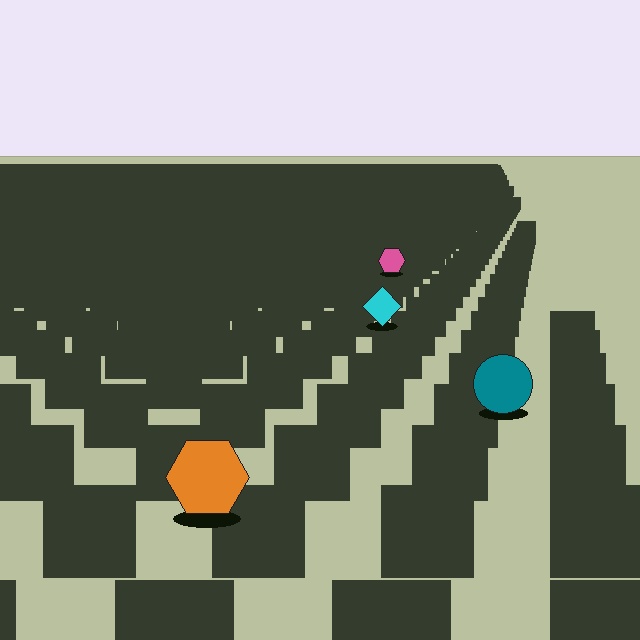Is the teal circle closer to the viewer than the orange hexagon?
No. The orange hexagon is closer — you can tell from the texture gradient: the ground texture is coarser near it.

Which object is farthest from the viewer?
The pink hexagon is farthest from the viewer. It appears smaller and the ground texture around it is denser.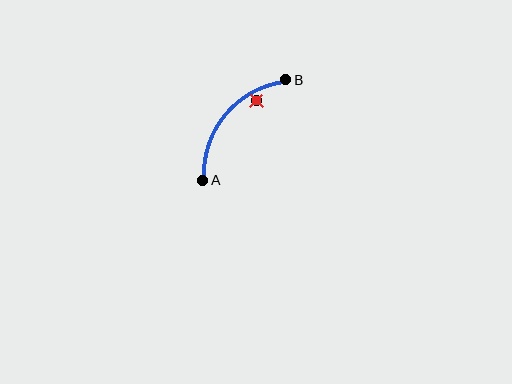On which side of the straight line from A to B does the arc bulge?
The arc bulges above and to the left of the straight line connecting A and B.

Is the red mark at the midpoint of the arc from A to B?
No — the red mark does not lie on the arc at all. It sits slightly inside the curve.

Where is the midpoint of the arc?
The arc midpoint is the point on the curve farthest from the straight line joining A and B. It sits above and to the left of that line.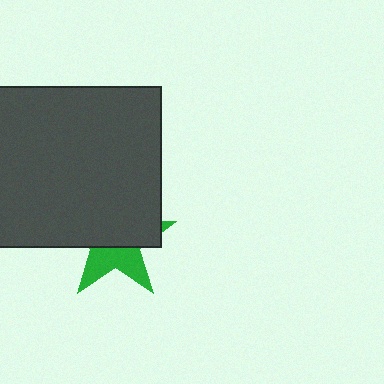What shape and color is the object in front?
The object in front is a dark gray rectangle.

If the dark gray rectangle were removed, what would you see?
You would see the complete green star.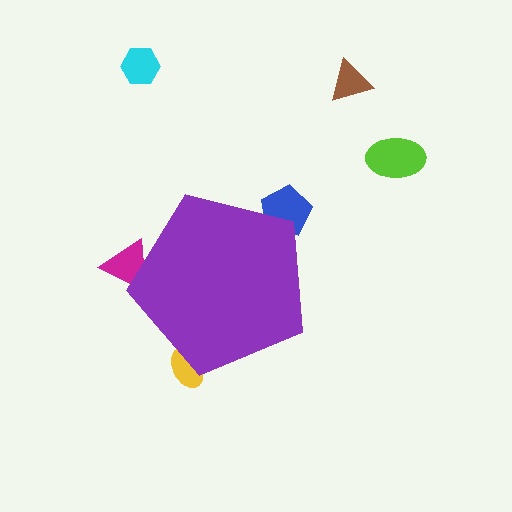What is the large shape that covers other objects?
A purple pentagon.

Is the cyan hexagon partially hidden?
No, the cyan hexagon is fully visible.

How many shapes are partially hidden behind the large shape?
3 shapes are partially hidden.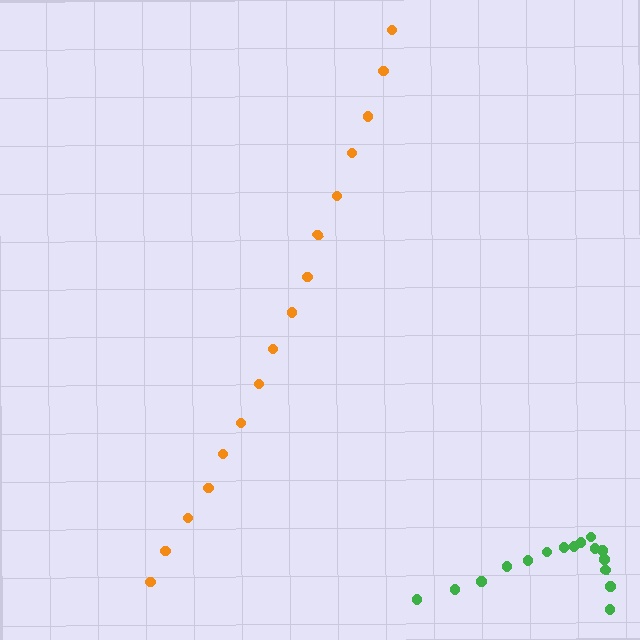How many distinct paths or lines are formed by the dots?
There are 2 distinct paths.